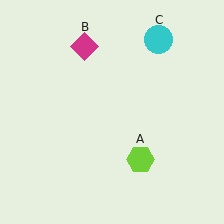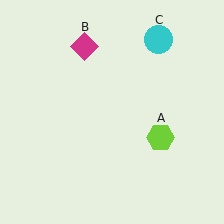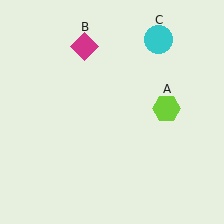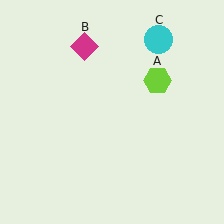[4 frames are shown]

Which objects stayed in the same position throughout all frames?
Magenta diamond (object B) and cyan circle (object C) remained stationary.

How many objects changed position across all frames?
1 object changed position: lime hexagon (object A).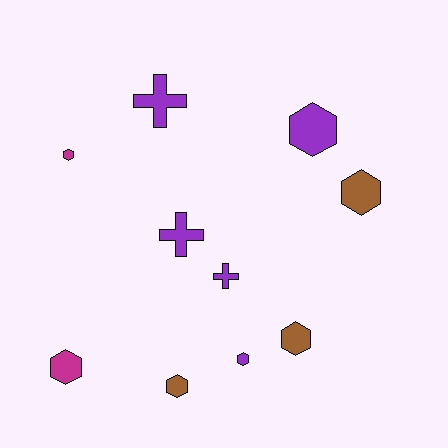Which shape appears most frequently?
Hexagon, with 7 objects.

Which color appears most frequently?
Purple, with 5 objects.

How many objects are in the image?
There are 10 objects.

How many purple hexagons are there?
There are 2 purple hexagons.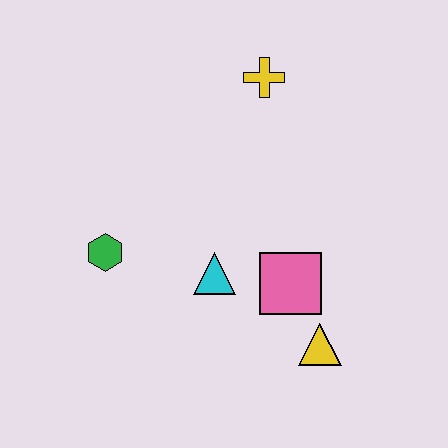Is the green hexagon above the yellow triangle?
Yes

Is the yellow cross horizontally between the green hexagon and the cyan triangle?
No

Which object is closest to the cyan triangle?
The pink square is closest to the cyan triangle.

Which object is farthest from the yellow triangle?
The yellow cross is farthest from the yellow triangle.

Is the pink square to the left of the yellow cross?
No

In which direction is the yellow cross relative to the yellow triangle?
The yellow cross is above the yellow triangle.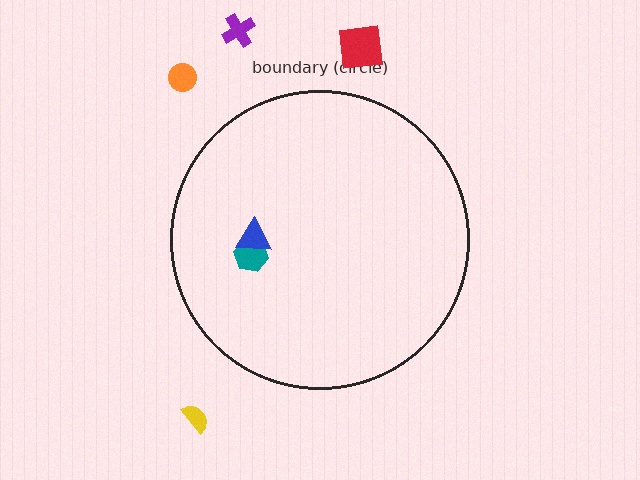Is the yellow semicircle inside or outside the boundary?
Outside.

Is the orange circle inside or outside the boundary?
Outside.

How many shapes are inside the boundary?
2 inside, 4 outside.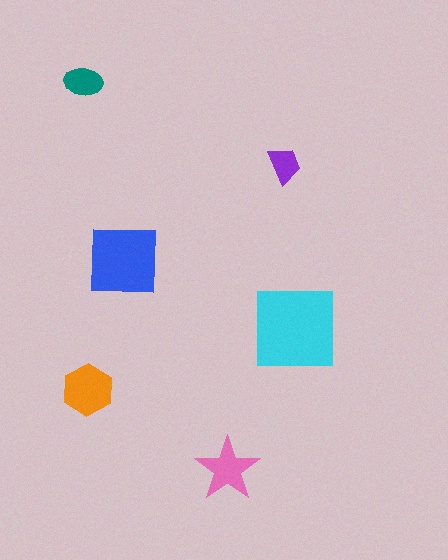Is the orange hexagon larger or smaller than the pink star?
Larger.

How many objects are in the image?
There are 6 objects in the image.